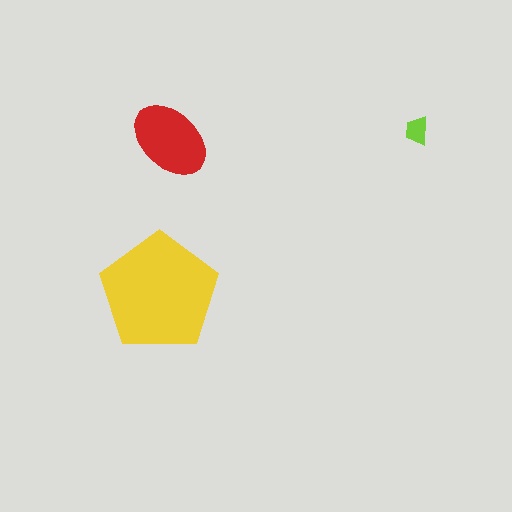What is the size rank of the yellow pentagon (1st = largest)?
1st.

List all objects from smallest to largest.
The lime trapezoid, the red ellipse, the yellow pentagon.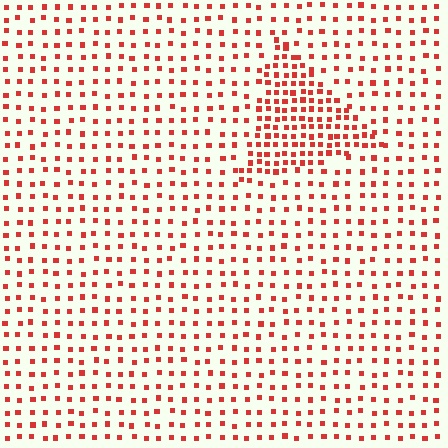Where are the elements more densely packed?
The elements are more densely packed inside the triangle boundary.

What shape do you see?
I see a triangle.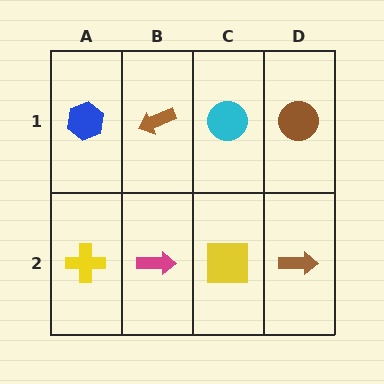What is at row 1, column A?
A blue hexagon.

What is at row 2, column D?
A brown arrow.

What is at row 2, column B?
A magenta arrow.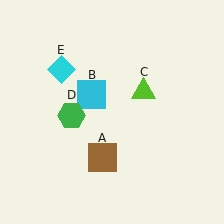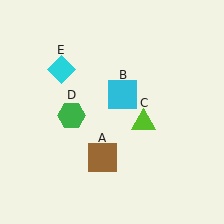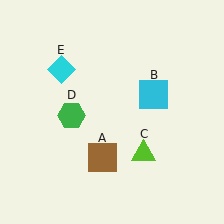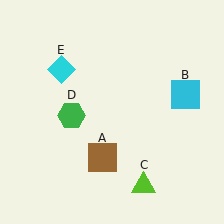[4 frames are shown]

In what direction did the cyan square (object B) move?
The cyan square (object B) moved right.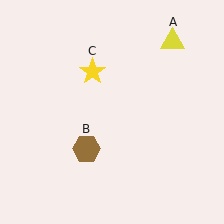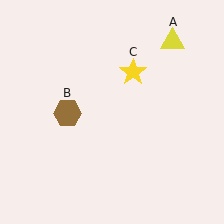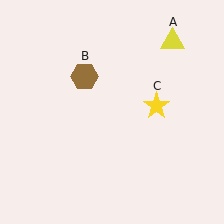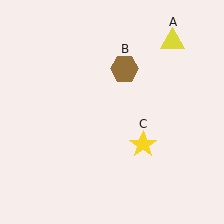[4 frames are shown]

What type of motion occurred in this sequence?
The brown hexagon (object B), yellow star (object C) rotated clockwise around the center of the scene.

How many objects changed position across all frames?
2 objects changed position: brown hexagon (object B), yellow star (object C).